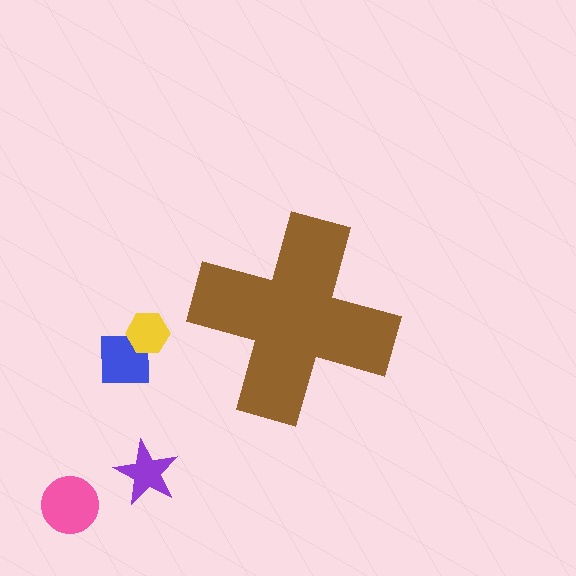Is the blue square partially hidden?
No, the blue square is fully visible.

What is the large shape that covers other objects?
A brown cross.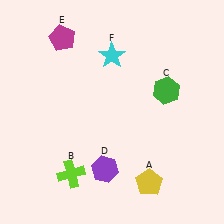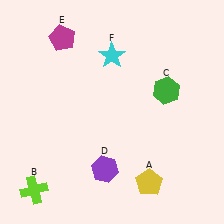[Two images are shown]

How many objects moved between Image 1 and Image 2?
1 object moved between the two images.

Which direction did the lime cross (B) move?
The lime cross (B) moved left.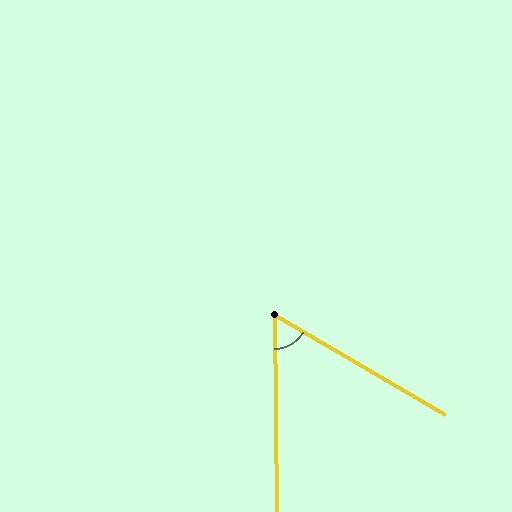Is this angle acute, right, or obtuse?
It is acute.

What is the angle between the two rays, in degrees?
Approximately 59 degrees.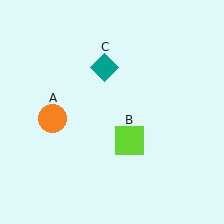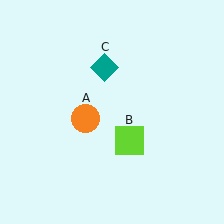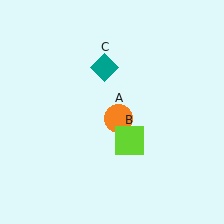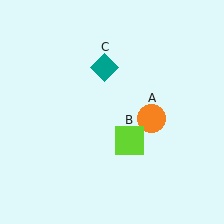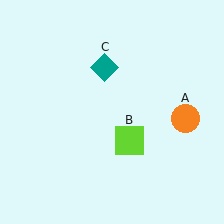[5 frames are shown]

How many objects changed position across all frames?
1 object changed position: orange circle (object A).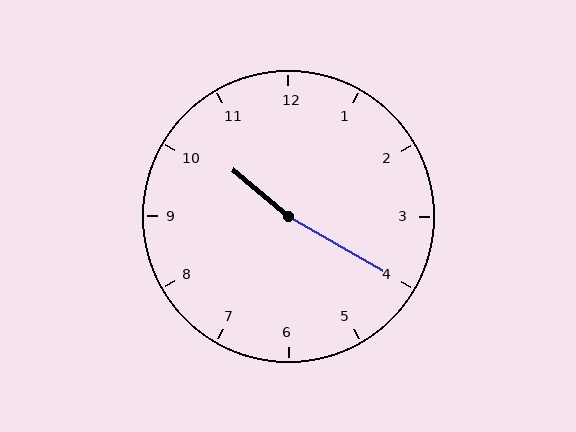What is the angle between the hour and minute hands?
Approximately 170 degrees.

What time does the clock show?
10:20.